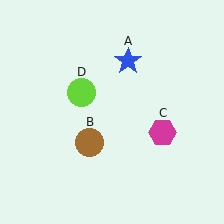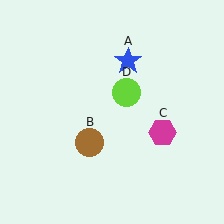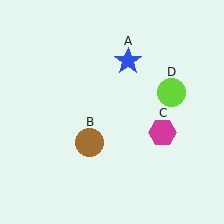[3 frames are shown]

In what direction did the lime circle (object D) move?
The lime circle (object D) moved right.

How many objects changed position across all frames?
1 object changed position: lime circle (object D).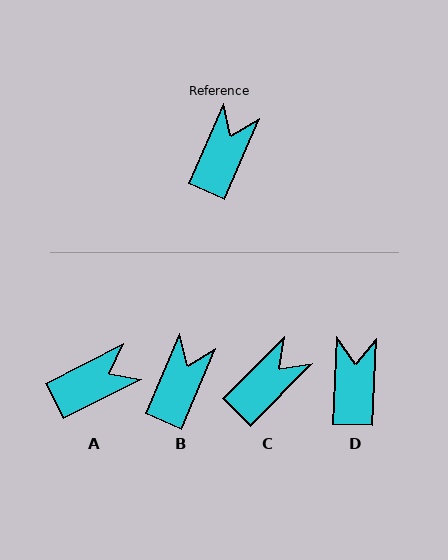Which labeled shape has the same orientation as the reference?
B.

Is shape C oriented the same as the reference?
No, it is off by about 22 degrees.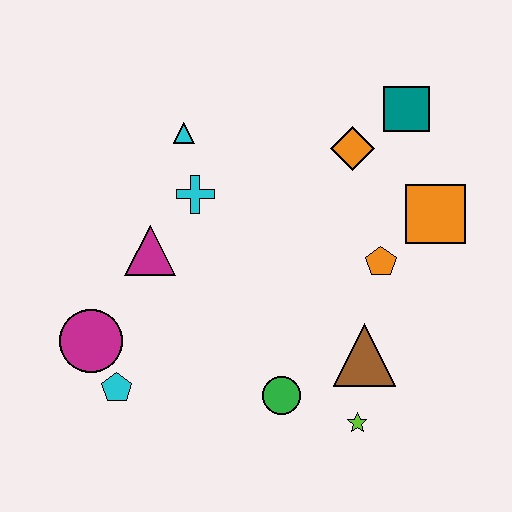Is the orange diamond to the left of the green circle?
No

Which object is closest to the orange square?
The orange pentagon is closest to the orange square.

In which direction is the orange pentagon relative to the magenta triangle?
The orange pentagon is to the right of the magenta triangle.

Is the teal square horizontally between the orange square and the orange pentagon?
Yes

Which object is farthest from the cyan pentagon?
The teal square is farthest from the cyan pentagon.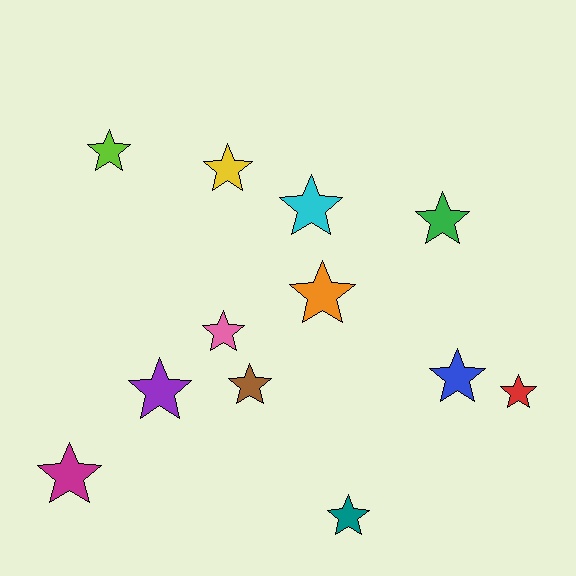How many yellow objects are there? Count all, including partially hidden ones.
There is 1 yellow object.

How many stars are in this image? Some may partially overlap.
There are 12 stars.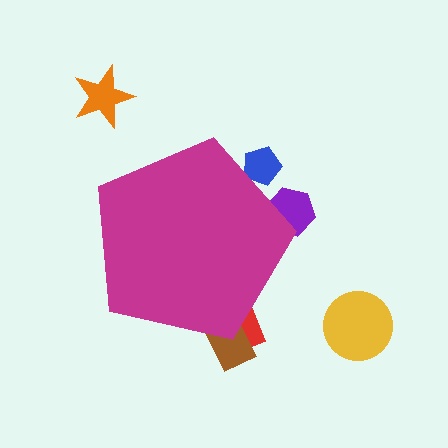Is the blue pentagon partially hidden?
Yes, the blue pentagon is partially hidden behind the magenta pentagon.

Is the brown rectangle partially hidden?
Yes, the brown rectangle is partially hidden behind the magenta pentagon.